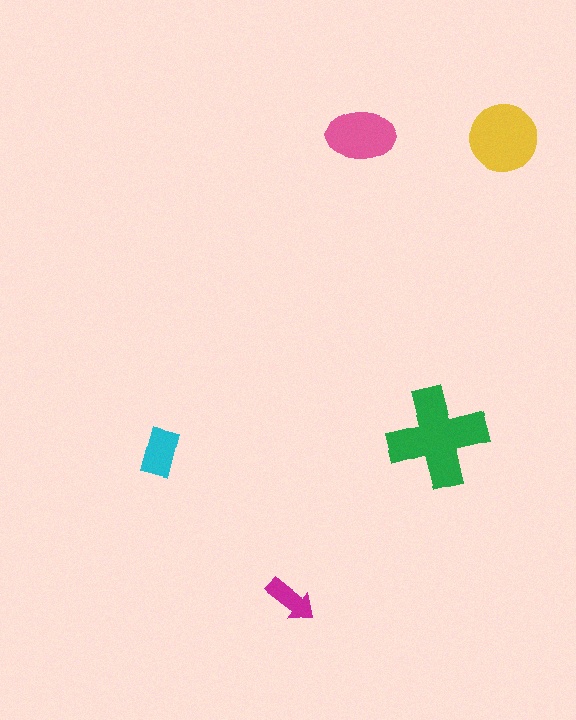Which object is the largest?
The green cross.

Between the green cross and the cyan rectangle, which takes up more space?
The green cross.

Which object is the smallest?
The magenta arrow.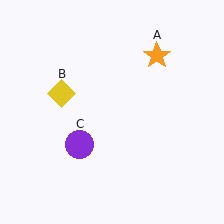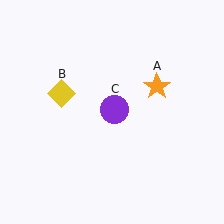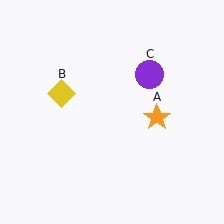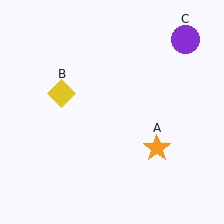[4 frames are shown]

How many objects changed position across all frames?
2 objects changed position: orange star (object A), purple circle (object C).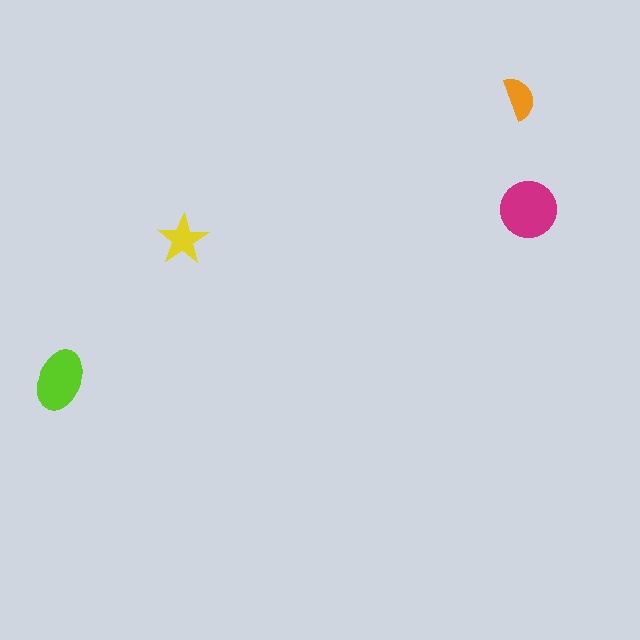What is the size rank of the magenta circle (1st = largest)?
1st.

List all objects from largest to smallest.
The magenta circle, the lime ellipse, the yellow star, the orange semicircle.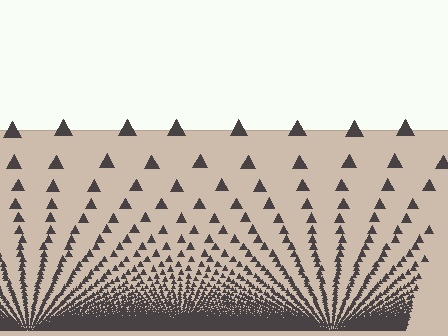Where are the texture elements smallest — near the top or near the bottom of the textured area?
Near the bottom.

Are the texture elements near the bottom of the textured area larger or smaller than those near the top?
Smaller. The gradient is inverted — elements near the bottom are smaller and denser.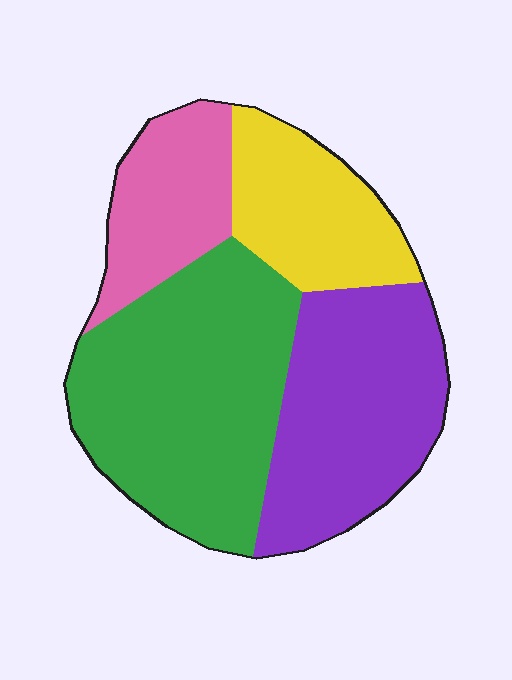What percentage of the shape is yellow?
Yellow takes up about one sixth (1/6) of the shape.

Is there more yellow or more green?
Green.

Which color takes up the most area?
Green, at roughly 40%.